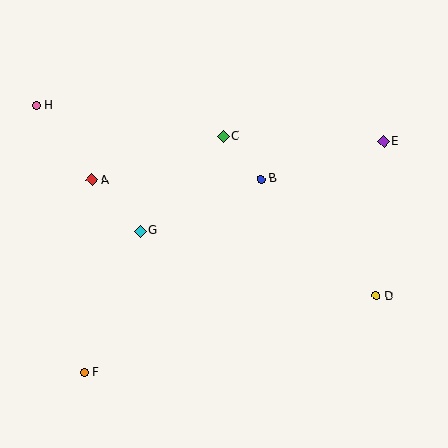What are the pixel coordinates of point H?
Point H is at (36, 105).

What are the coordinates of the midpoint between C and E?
The midpoint between C and E is at (303, 139).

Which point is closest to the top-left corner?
Point H is closest to the top-left corner.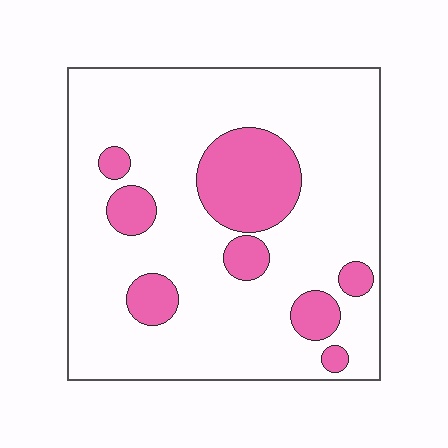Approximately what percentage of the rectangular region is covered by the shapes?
Approximately 20%.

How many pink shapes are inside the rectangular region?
8.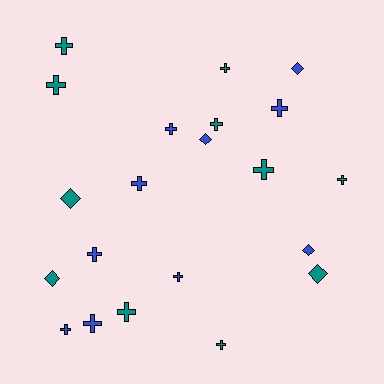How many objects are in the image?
There are 21 objects.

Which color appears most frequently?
Teal, with 11 objects.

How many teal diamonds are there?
There are 3 teal diamonds.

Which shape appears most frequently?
Cross, with 15 objects.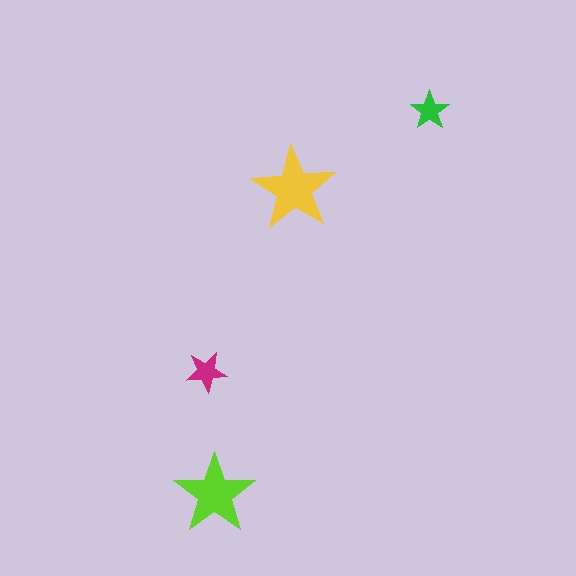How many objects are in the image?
There are 4 objects in the image.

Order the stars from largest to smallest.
the yellow one, the lime one, the magenta one, the green one.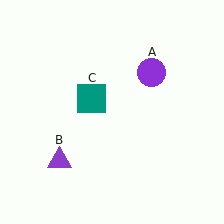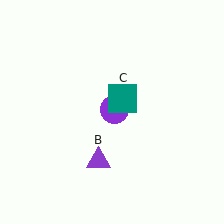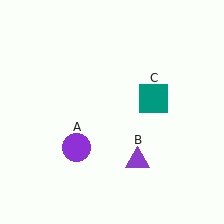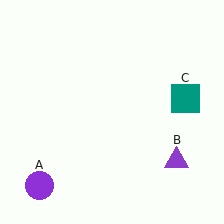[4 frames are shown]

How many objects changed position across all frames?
3 objects changed position: purple circle (object A), purple triangle (object B), teal square (object C).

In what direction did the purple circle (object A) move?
The purple circle (object A) moved down and to the left.